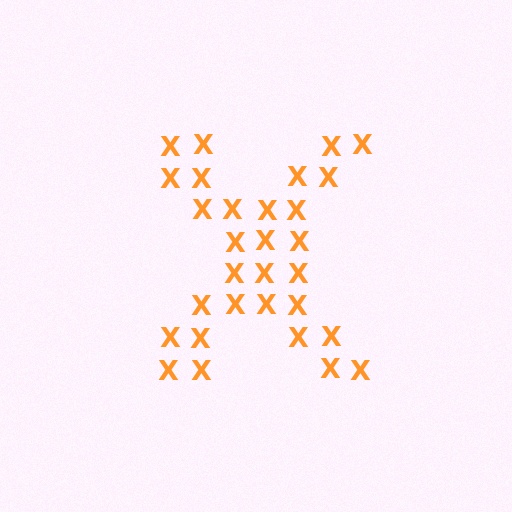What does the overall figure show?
The overall figure shows the letter X.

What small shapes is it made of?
It is made of small letter X's.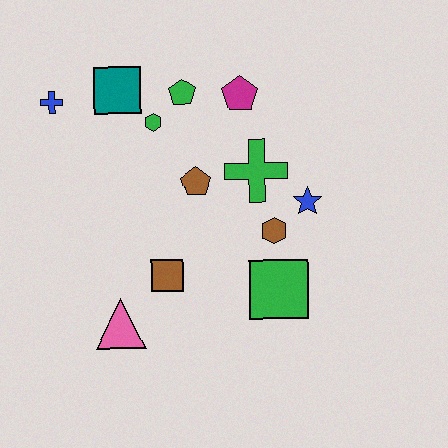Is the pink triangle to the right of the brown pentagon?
No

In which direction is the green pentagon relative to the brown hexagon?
The green pentagon is above the brown hexagon.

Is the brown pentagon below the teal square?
Yes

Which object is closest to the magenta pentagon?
The green pentagon is closest to the magenta pentagon.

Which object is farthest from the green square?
The blue cross is farthest from the green square.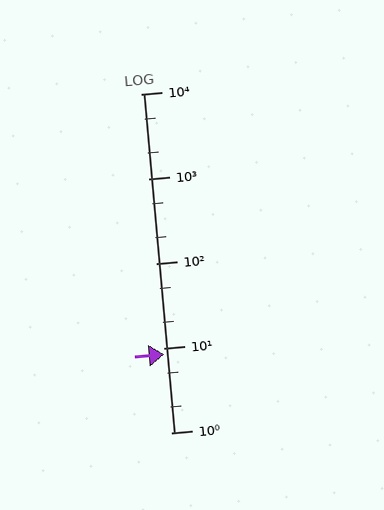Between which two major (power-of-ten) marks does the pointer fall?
The pointer is between 1 and 10.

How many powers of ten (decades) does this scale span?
The scale spans 4 decades, from 1 to 10000.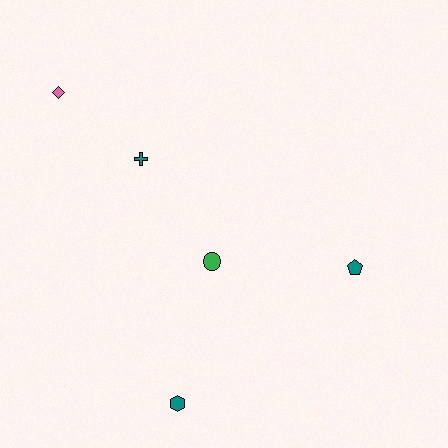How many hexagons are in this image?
There is 1 hexagon.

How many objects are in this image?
There are 5 objects.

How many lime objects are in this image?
There are no lime objects.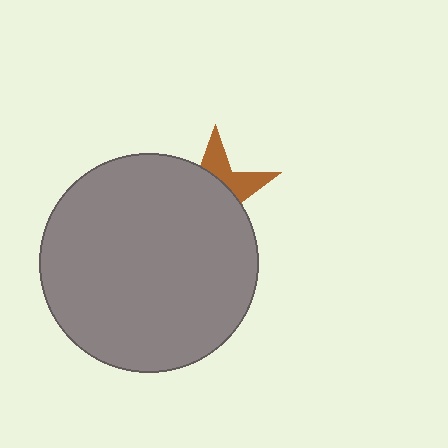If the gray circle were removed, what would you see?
You would see the complete brown star.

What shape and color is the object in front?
The object in front is a gray circle.